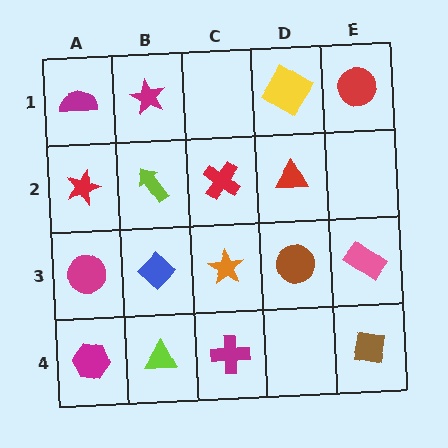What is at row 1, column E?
A red circle.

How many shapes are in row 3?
5 shapes.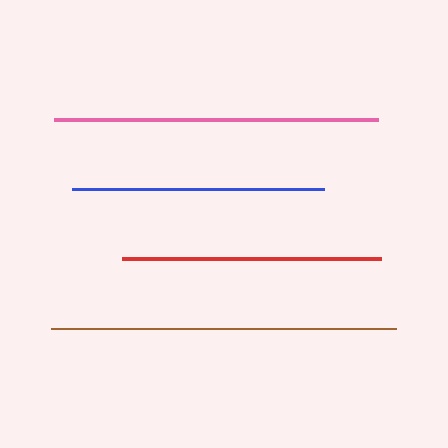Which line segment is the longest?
The brown line is the longest at approximately 345 pixels.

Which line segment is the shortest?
The blue line is the shortest at approximately 252 pixels.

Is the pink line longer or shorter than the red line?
The pink line is longer than the red line.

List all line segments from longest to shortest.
From longest to shortest: brown, pink, red, blue.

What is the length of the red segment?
The red segment is approximately 259 pixels long.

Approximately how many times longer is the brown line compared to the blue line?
The brown line is approximately 1.4 times the length of the blue line.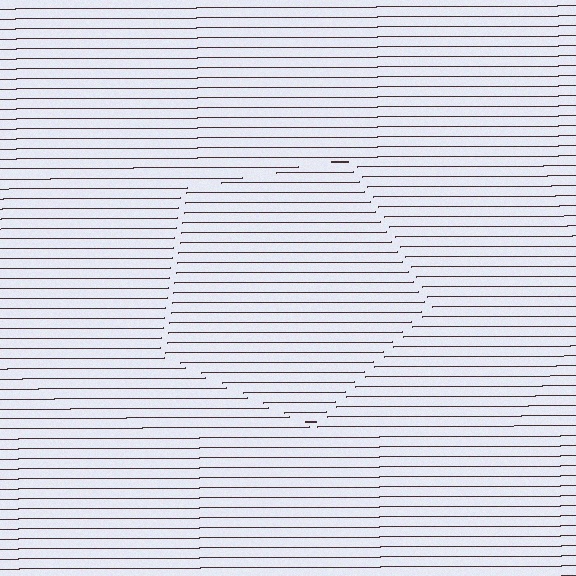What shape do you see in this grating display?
An illusory pentagon. The interior of the shape contains the same grating, shifted by half a period — the contour is defined by the phase discontinuity where line-ends from the inner and outer gratings abut.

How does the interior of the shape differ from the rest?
The interior of the shape contains the same grating, shifted by half a period — the contour is defined by the phase discontinuity where line-ends from the inner and outer gratings abut.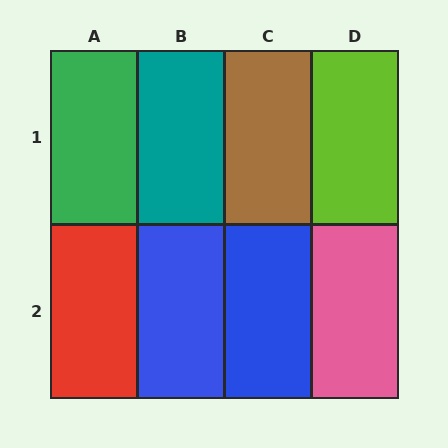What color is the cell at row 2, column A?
Red.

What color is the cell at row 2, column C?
Blue.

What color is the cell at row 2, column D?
Pink.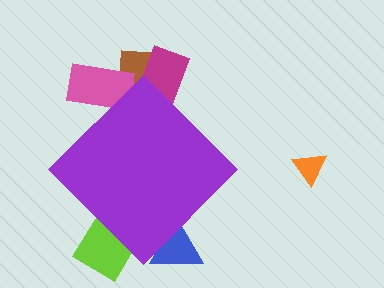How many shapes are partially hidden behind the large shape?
5 shapes are partially hidden.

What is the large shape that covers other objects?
A purple diamond.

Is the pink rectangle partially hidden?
Yes, the pink rectangle is partially hidden behind the purple diamond.